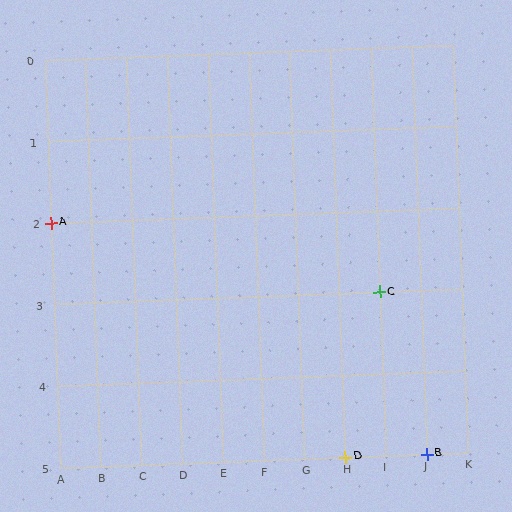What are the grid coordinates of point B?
Point B is at grid coordinates (J, 5).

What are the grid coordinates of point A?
Point A is at grid coordinates (A, 2).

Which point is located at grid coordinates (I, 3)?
Point C is at (I, 3).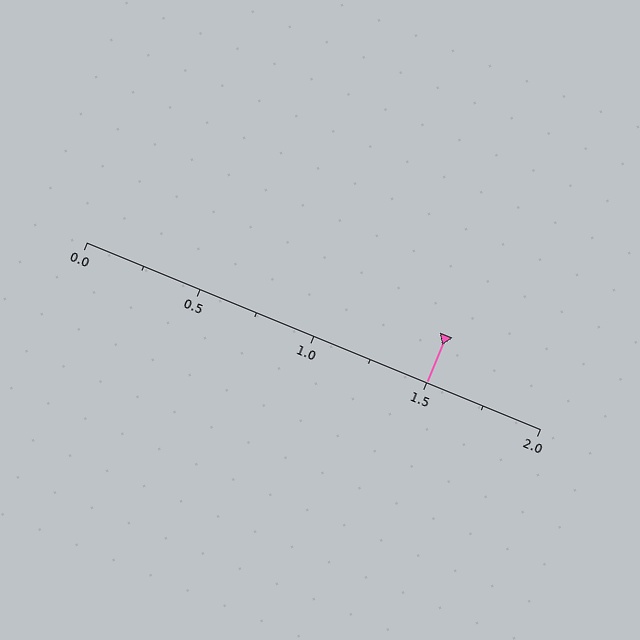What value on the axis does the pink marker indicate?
The marker indicates approximately 1.5.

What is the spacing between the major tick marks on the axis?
The major ticks are spaced 0.5 apart.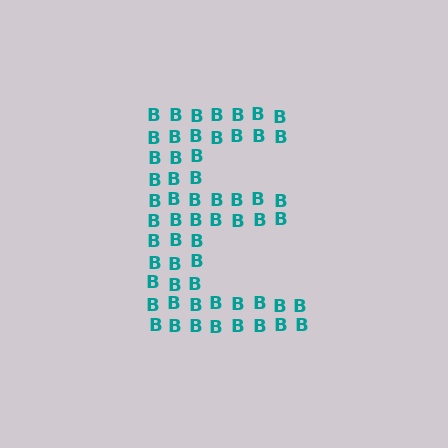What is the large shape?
The large shape is the letter E.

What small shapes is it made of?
It is made of small letter B's.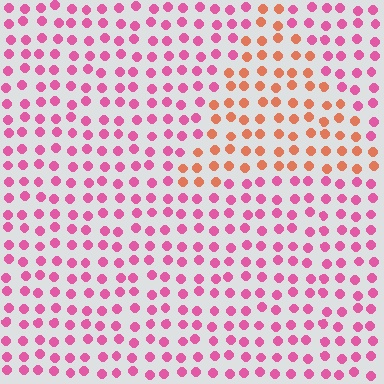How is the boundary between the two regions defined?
The boundary is defined purely by a slight shift in hue (about 46 degrees). Spacing, size, and orientation are identical on both sides.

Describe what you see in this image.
The image is filled with small pink elements in a uniform arrangement. A triangle-shaped region is visible where the elements are tinted to a slightly different hue, forming a subtle color boundary.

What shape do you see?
I see a triangle.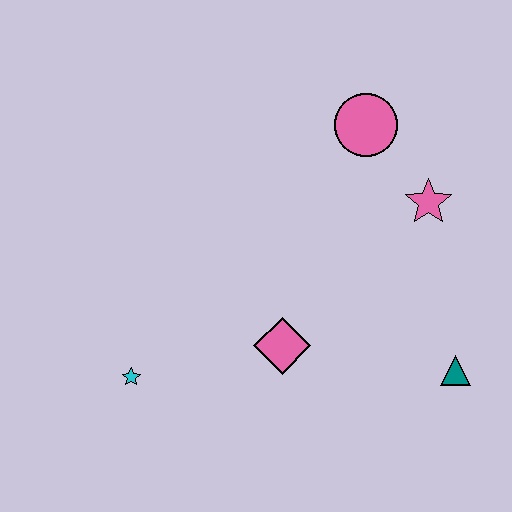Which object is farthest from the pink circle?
The cyan star is farthest from the pink circle.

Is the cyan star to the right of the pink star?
No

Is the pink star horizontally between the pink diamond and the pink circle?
No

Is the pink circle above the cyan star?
Yes